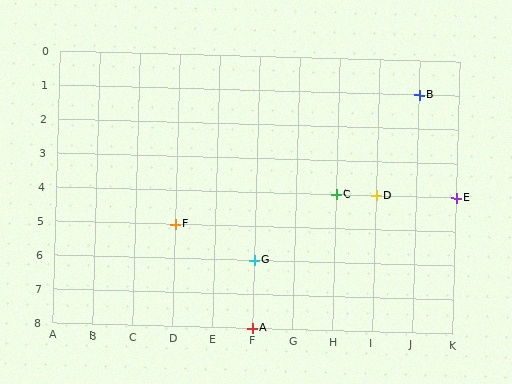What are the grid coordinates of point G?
Point G is at grid coordinates (F, 6).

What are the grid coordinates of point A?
Point A is at grid coordinates (F, 8).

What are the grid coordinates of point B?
Point B is at grid coordinates (J, 1).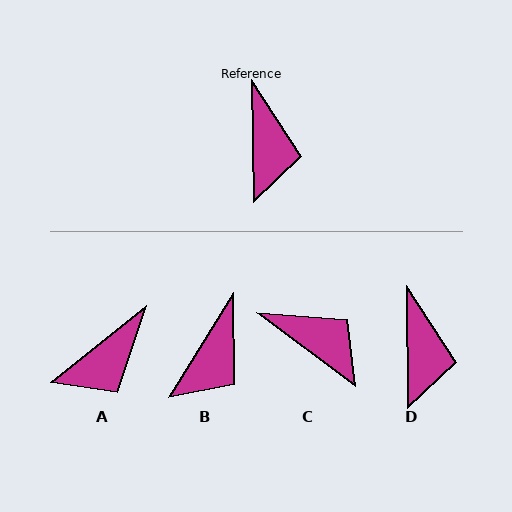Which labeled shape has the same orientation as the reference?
D.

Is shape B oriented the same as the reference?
No, it is off by about 33 degrees.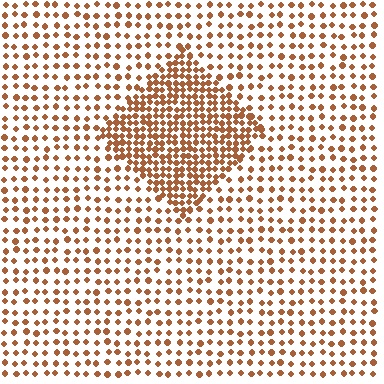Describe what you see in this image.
The image contains small brown elements arranged at two different densities. A diamond-shaped region is visible where the elements are more densely packed than the surrounding area.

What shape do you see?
I see a diamond.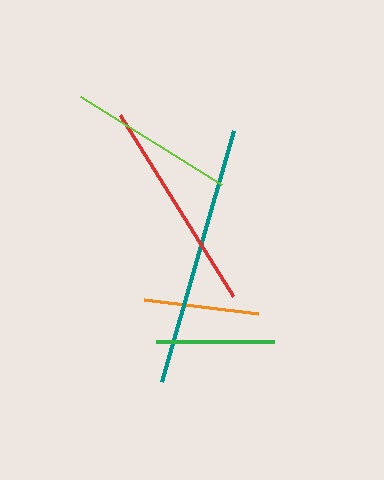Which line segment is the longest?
The teal line is the longest at approximately 261 pixels.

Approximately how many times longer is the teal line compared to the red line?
The teal line is approximately 1.2 times the length of the red line.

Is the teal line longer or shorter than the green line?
The teal line is longer than the green line.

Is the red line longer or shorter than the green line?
The red line is longer than the green line.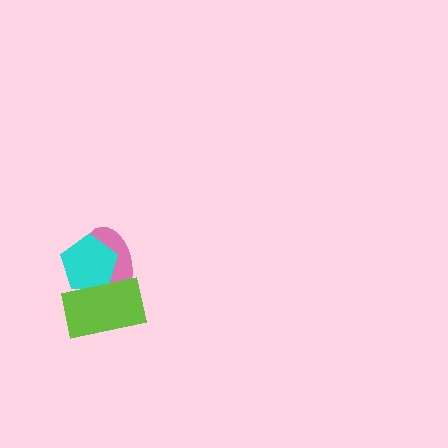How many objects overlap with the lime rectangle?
2 objects overlap with the lime rectangle.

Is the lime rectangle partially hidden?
No, no other shape covers it.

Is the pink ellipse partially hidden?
Yes, it is partially covered by another shape.